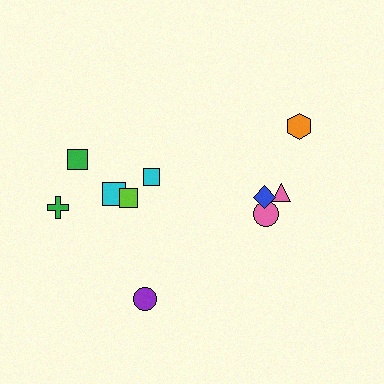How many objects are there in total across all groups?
There are 10 objects.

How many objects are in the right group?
There are 4 objects.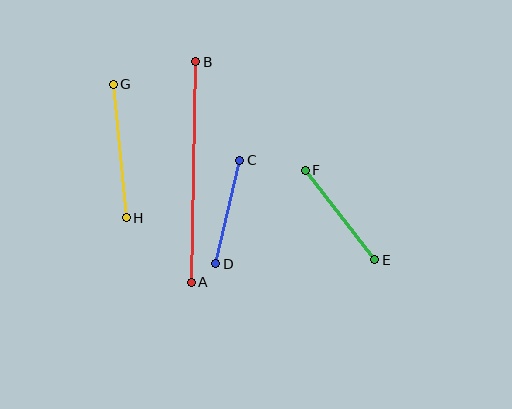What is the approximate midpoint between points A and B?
The midpoint is at approximately (194, 172) pixels.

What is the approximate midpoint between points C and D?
The midpoint is at approximately (228, 212) pixels.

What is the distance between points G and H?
The distance is approximately 134 pixels.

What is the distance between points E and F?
The distance is approximately 114 pixels.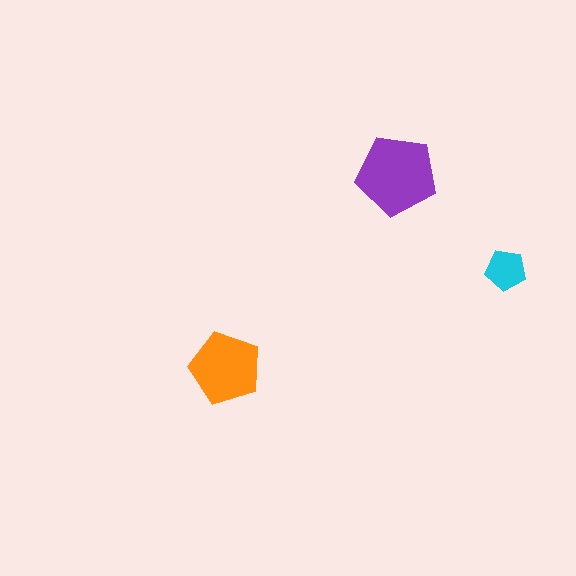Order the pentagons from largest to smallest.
the purple one, the orange one, the cyan one.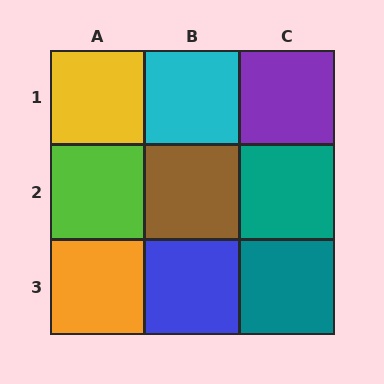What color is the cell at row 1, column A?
Yellow.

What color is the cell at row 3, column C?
Teal.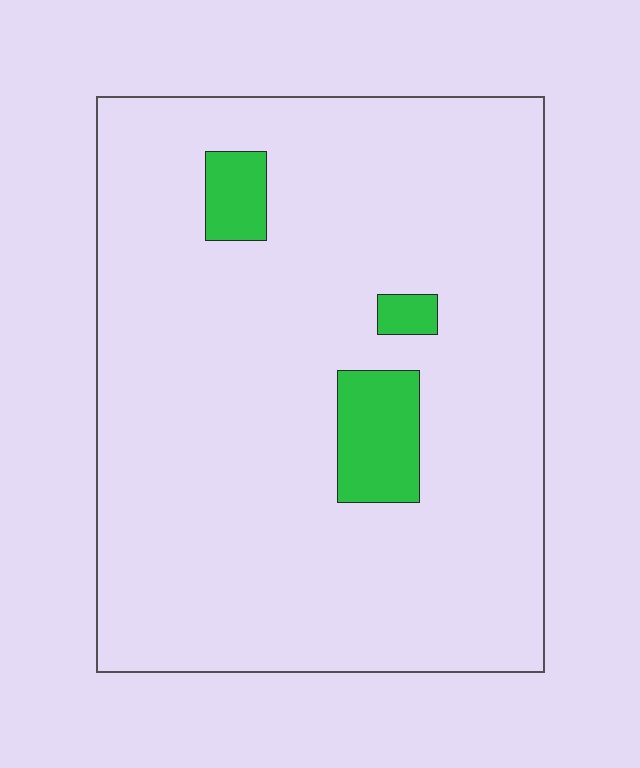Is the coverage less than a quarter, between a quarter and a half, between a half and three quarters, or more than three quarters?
Less than a quarter.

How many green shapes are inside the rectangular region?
3.